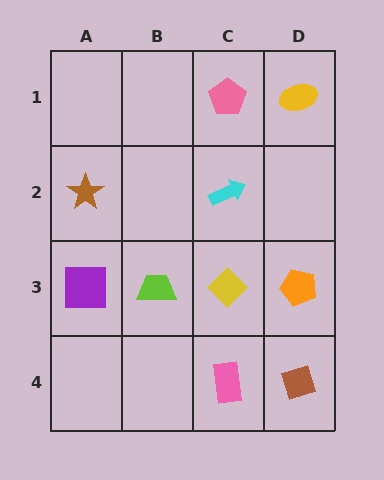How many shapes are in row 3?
4 shapes.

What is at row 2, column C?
A cyan arrow.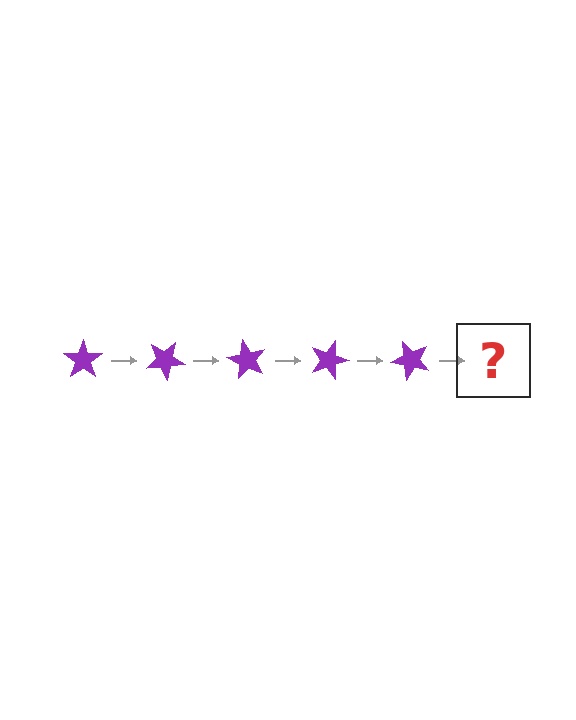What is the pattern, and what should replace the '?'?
The pattern is that the star rotates 30 degrees each step. The '?' should be a purple star rotated 150 degrees.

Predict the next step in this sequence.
The next step is a purple star rotated 150 degrees.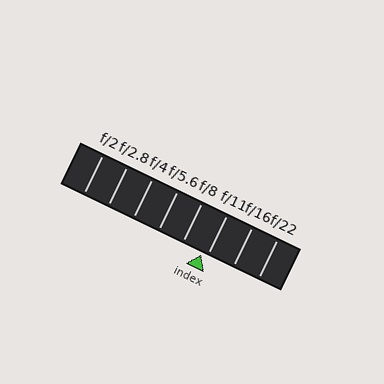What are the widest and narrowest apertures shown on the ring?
The widest aperture shown is f/2 and the narrowest is f/22.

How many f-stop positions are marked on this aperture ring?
There are 8 f-stop positions marked.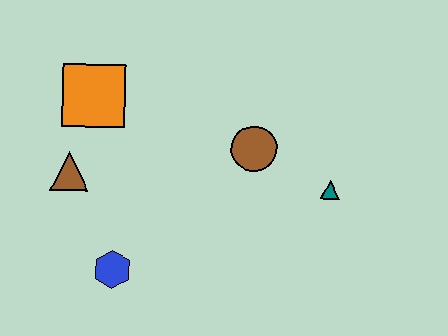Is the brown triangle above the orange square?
No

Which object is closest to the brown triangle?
The orange square is closest to the brown triangle.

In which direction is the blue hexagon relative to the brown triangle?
The blue hexagon is below the brown triangle.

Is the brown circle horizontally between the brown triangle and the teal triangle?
Yes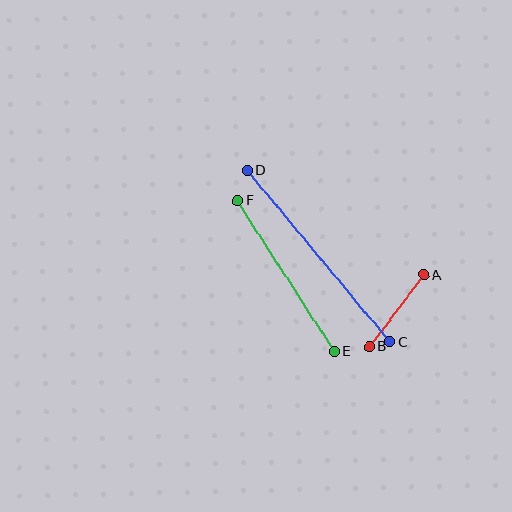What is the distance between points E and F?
The distance is approximately 179 pixels.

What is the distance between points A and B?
The distance is approximately 90 pixels.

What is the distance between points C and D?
The distance is approximately 223 pixels.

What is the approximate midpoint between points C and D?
The midpoint is at approximately (318, 256) pixels.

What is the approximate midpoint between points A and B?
The midpoint is at approximately (397, 311) pixels.